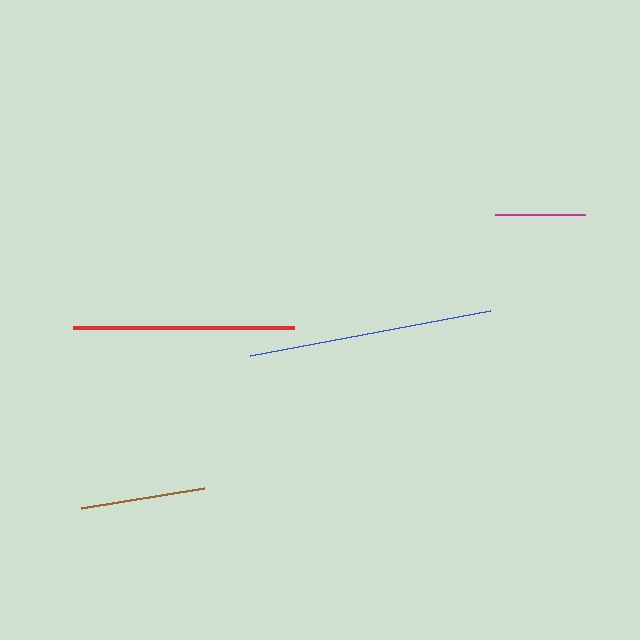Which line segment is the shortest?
The magenta line is the shortest at approximately 90 pixels.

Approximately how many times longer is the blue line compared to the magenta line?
The blue line is approximately 2.7 times the length of the magenta line.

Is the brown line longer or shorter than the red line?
The red line is longer than the brown line.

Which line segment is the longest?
The blue line is the longest at approximately 244 pixels.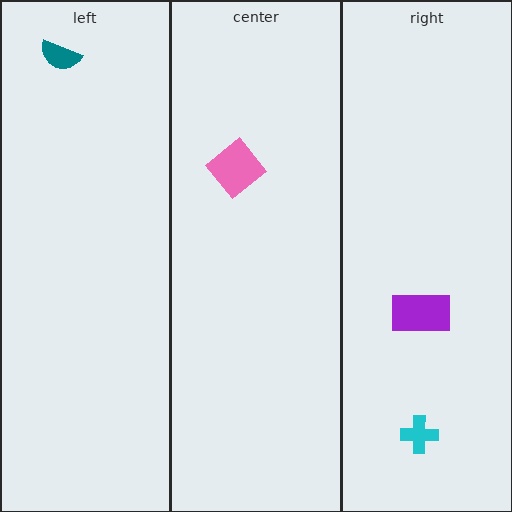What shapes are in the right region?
The cyan cross, the purple rectangle.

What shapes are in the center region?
The pink diamond.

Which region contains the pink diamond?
The center region.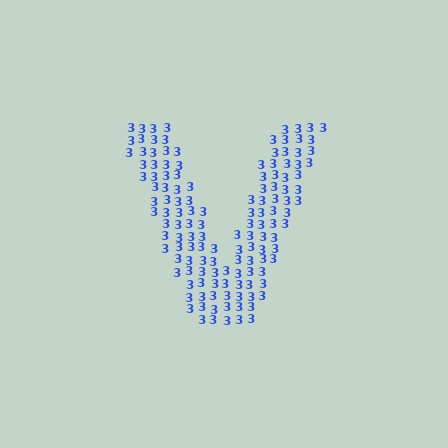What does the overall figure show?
The overall figure shows the letter V.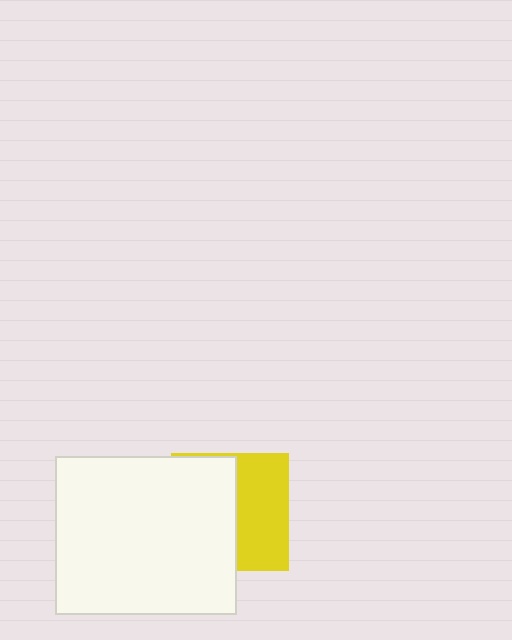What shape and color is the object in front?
The object in front is a white rectangle.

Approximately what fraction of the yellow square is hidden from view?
Roughly 55% of the yellow square is hidden behind the white rectangle.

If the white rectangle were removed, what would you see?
You would see the complete yellow square.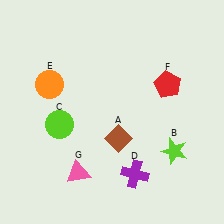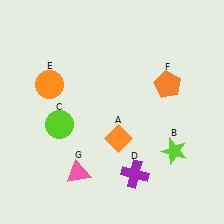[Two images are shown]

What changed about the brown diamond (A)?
In Image 1, A is brown. In Image 2, it changed to orange.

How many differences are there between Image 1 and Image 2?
There are 2 differences between the two images.